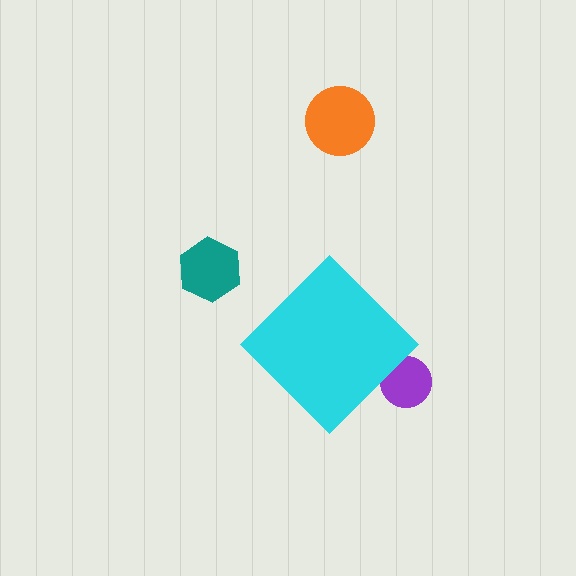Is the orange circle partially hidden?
No, the orange circle is fully visible.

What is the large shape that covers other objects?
A cyan diamond.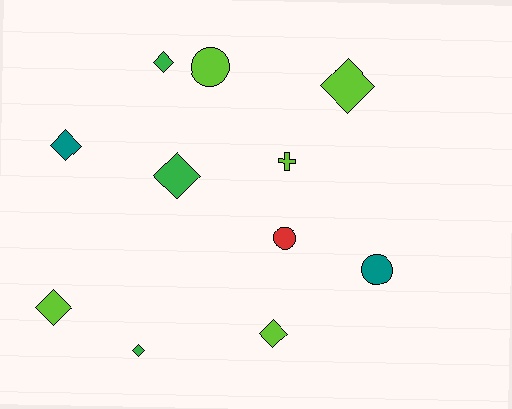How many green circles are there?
There are no green circles.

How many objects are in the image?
There are 11 objects.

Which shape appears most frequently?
Diamond, with 7 objects.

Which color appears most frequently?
Lime, with 5 objects.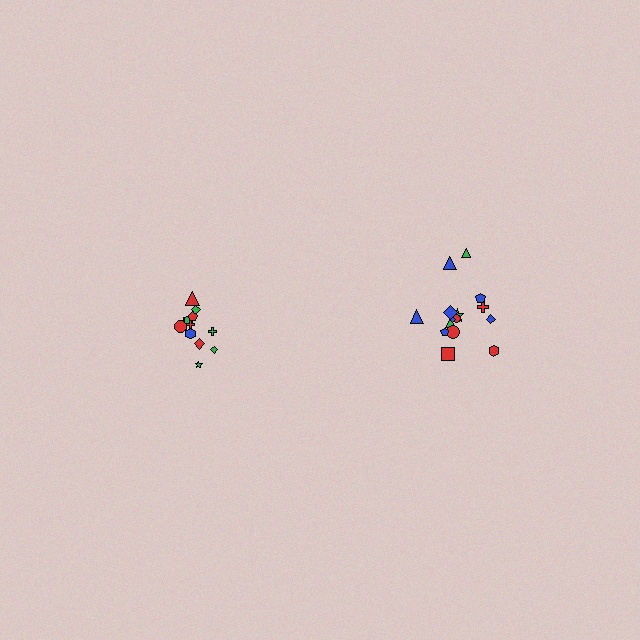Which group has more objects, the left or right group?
The right group.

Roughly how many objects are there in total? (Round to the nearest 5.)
Roughly 25 objects in total.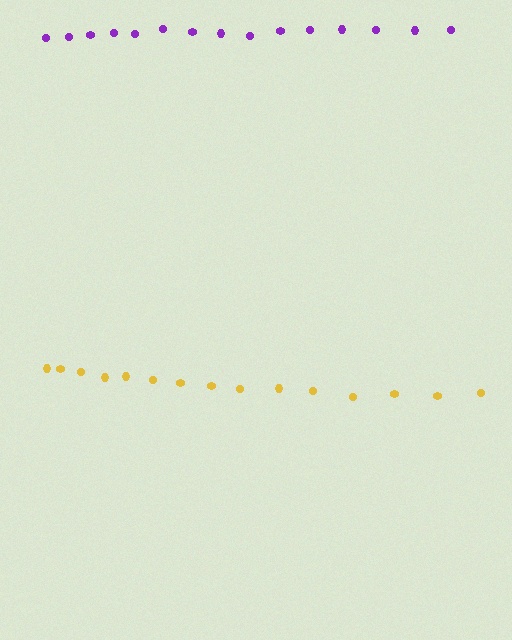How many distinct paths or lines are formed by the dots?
There are 2 distinct paths.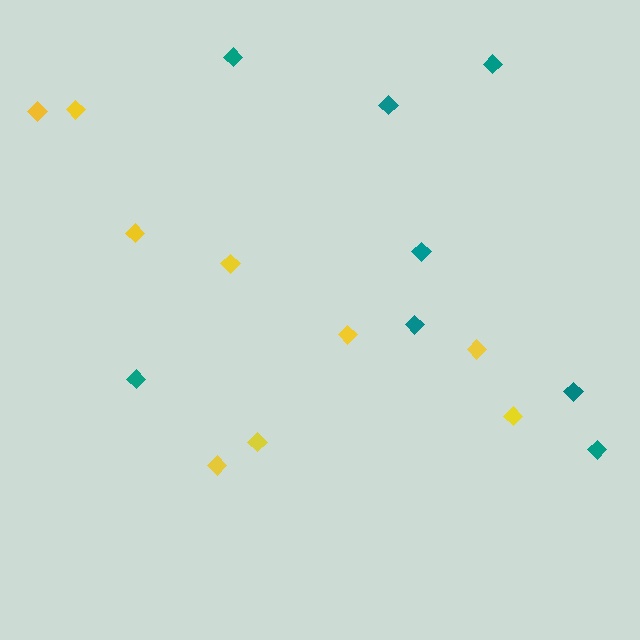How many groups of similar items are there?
There are 2 groups: one group of teal diamonds (8) and one group of yellow diamonds (9).